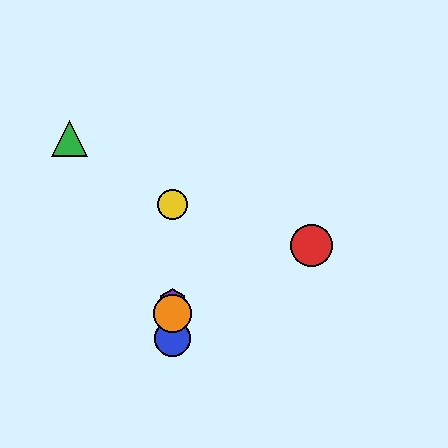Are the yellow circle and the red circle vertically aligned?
No, the yellow circle is at x≈172 and the red circle is at x≈312.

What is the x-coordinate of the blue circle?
The blue circle is at x≈172.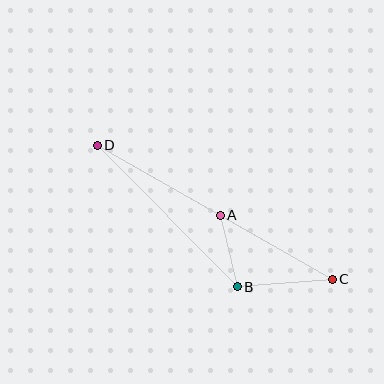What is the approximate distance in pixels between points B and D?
The distance between B and D is approximately 199 pixels.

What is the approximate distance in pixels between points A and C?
The distance between A and C is approximately 129 pixels.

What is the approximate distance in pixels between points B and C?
The distance between B and C is approximately 95 pixels.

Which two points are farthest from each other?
Points C and D are farthest from each other.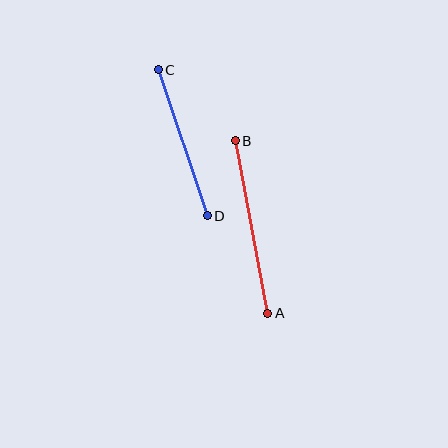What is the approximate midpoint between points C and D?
The midpoint is at approximately (183, 143) pixels.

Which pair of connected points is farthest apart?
Points A and B are farthest apart.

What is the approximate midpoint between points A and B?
The midpoint is at approximately (252, 227) pixels.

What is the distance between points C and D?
The distance is approximately 154 pixels.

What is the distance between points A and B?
The distance is approximately 176 pixels.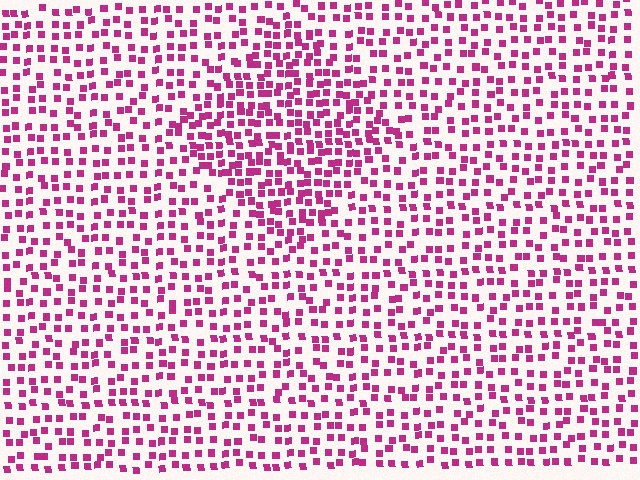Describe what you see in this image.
The image contains small magenta elements arranged at two different densities. A diamond-shaped region is visible where the elements are more densely packed than the surrounding area.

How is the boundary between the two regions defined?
The boundary is defined by a change in element density (approximately 1.7x ratio). All elements are the same color, size, and shape.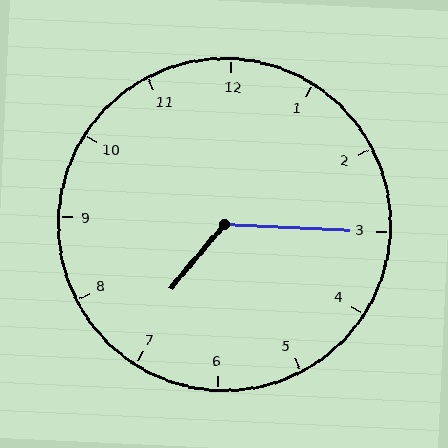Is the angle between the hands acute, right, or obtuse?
It is obtuse.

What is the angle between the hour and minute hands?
Approximately 128 degrees.